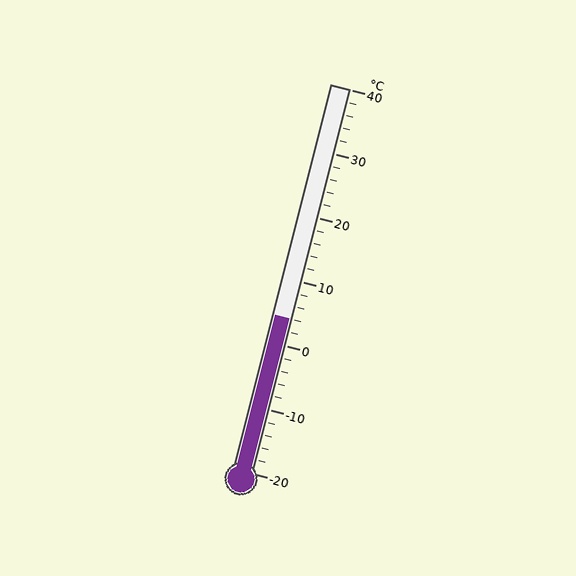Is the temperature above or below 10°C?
The temperature is below 10°C.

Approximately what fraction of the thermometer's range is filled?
The thermometer is filled to approximately 40% of its range.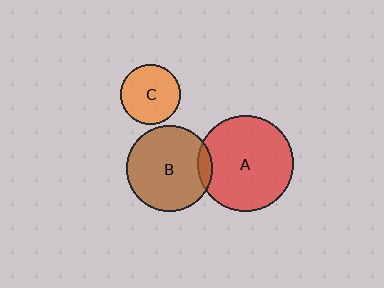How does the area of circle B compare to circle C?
Approximately 2.1 times.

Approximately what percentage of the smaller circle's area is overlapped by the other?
Approximately 10%.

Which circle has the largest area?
Circle A (red).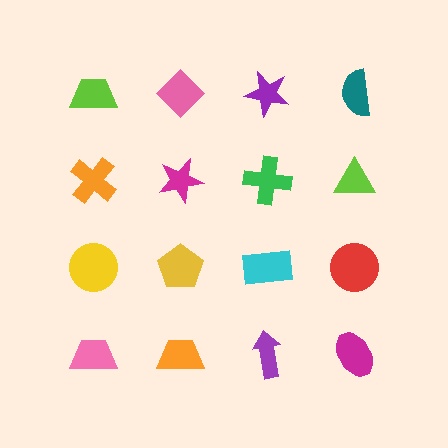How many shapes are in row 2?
4 shapes.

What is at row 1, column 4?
A teal semicircle.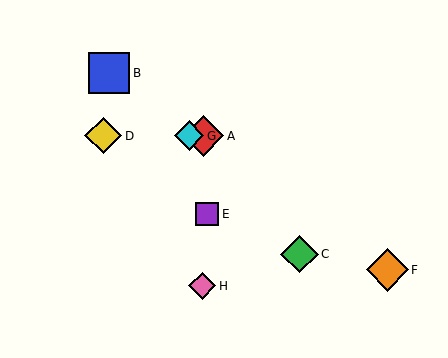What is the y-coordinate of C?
Object C is at y≈254.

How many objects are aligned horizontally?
3 objects (A, D, G) are aligned horizontally.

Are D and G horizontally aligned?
Yes, both are at y≈136.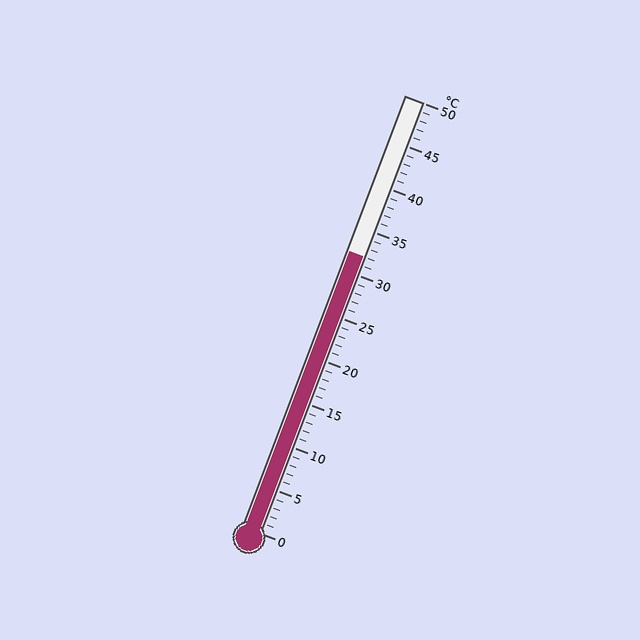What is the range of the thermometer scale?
The thermometer scale ranges from 0°C to 50°C.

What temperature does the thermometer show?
The thermometer shows approximately 32°C.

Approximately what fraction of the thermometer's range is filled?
The thermometer is filled to approximately 65% of its range.